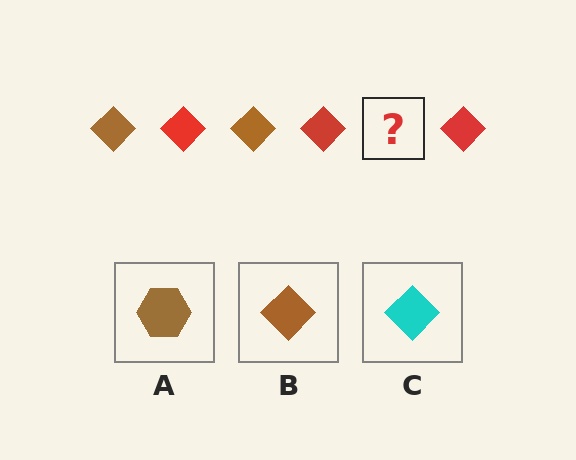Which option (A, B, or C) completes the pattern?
B.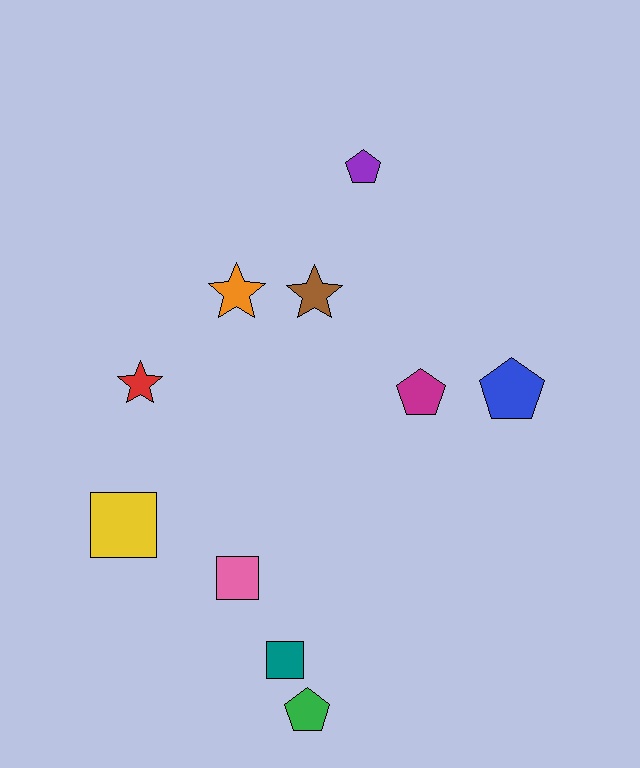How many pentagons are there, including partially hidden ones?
There are 4 pentagons.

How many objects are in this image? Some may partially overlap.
There are 10 objects.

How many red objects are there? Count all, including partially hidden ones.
There is 1 red object.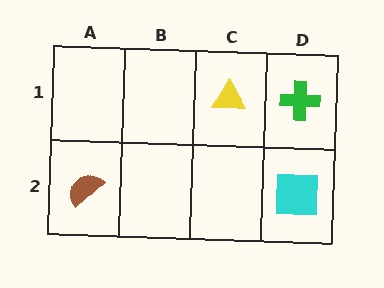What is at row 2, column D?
A cyan square.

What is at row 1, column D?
A green cross.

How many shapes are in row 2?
2 shapes.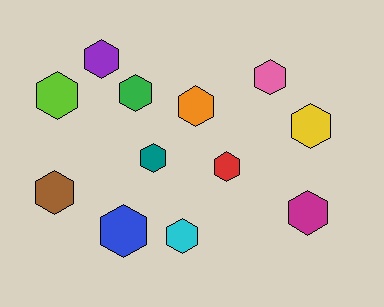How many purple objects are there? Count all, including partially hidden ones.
There is 1 purple object.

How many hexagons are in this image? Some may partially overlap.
There are 12 hexagons.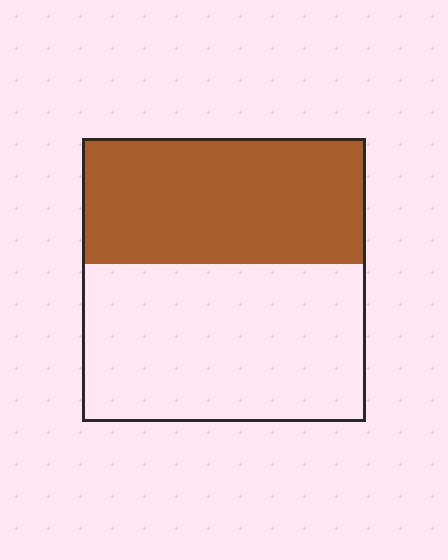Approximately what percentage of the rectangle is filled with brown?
Approximately 45%.